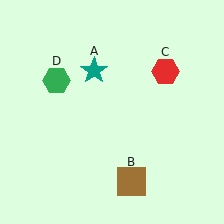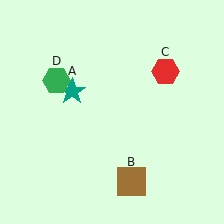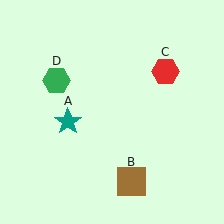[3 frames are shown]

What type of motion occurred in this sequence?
The teal star (object A) rotated counterclockwise around the center of the scene.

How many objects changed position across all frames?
1 object changed position: teal star (object A).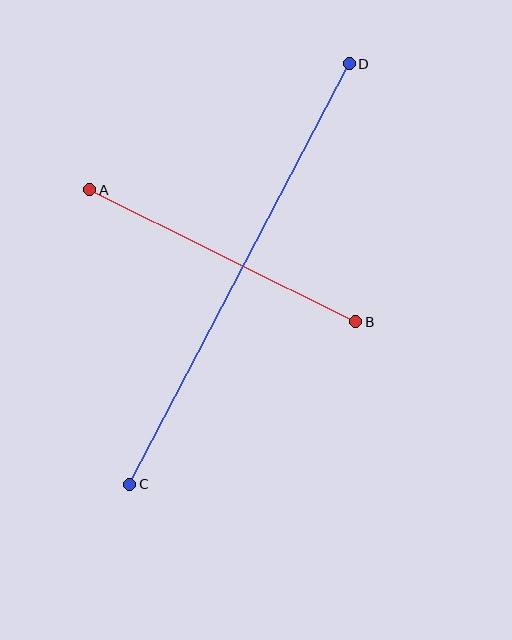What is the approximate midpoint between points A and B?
The midpoint is at approximately (223, 256) pixels.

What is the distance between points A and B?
The distance is approximately 297 pixels.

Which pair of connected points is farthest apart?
Points C and D are farthest apart.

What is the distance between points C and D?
The distance is approximately 474 pixels.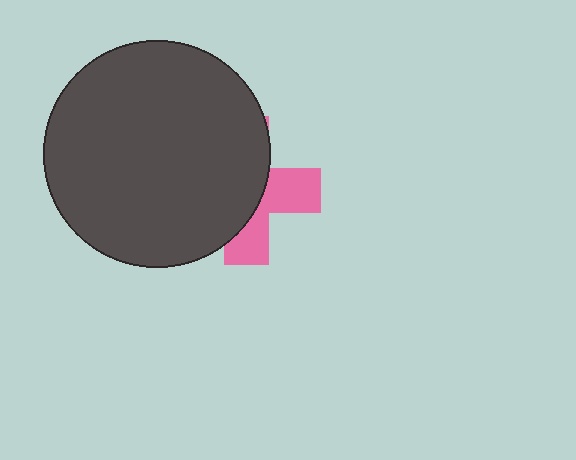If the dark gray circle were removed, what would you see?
You would see the complete pink cross.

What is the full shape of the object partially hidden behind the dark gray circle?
The partially hidden object is a pink cross.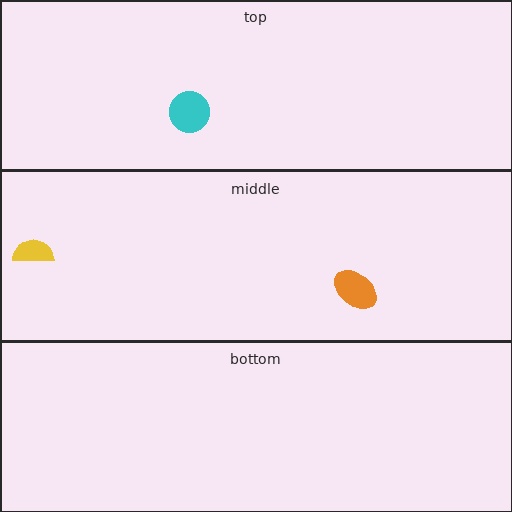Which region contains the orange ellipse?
The middle region.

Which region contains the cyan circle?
The top region.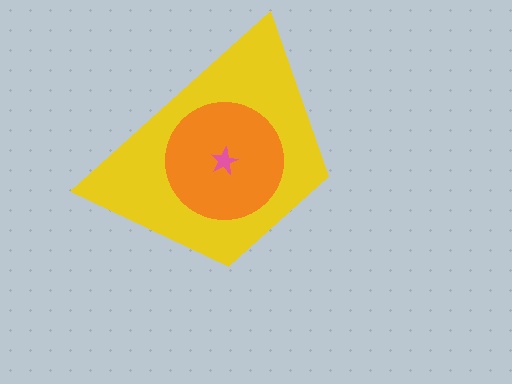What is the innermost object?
The pink star.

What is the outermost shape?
The yellow trapezoid.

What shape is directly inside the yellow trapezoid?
The orange circle.